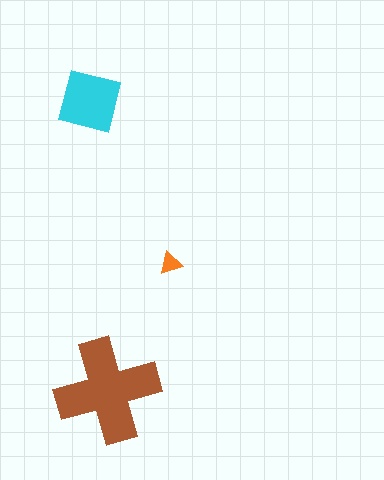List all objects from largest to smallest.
The brown cross, the cyan square, the orange triangle.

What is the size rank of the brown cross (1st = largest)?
1st.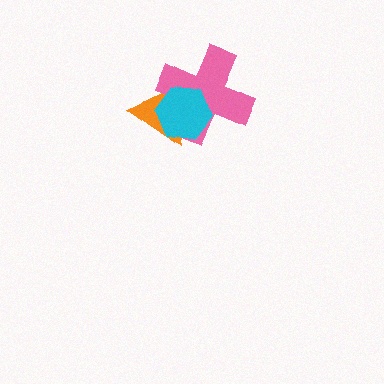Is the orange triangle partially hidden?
Yes, it is partially covered by another shape.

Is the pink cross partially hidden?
Yes, it is partially covered by another shape.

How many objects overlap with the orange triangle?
2 objects overlap with the orange triangle.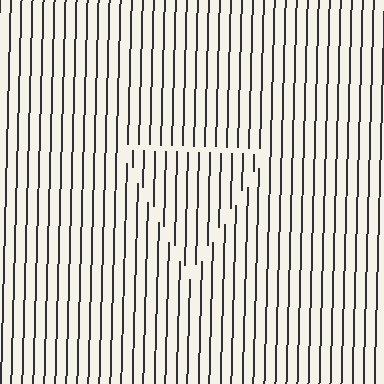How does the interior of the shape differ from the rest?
The interior of the shape contains the same grating, shifted by half a period — the contour is defined by the phase discontinuity where line-ends from the inner and outer gratings abut.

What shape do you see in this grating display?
An illusory triangle. The interior of the shape contains the same grating, shifted by half a period — the contour is defined by the phase discontinuity where line-ends from the inner and outer gratings abut.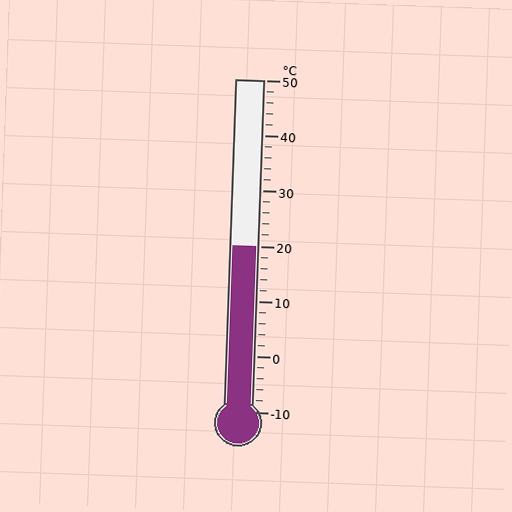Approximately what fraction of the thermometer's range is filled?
The thermometer is filled to approximately 50% of its range.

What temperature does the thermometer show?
The thermometer shows approximately 20°C.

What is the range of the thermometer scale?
The thermometer scale ranges from -10°C to 50°C.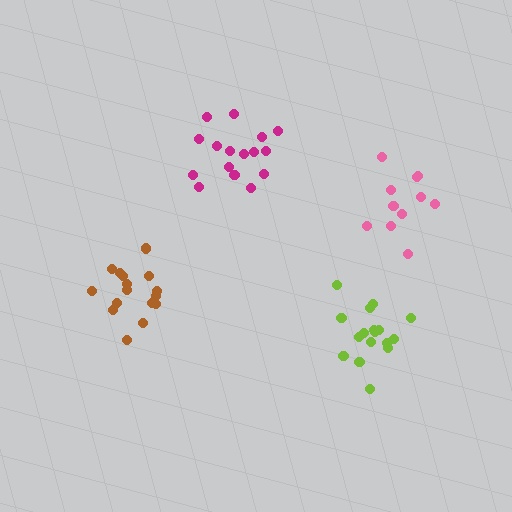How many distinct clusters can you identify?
There are 4 distinct clusters.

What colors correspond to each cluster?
The clusters are colored: magenta, pink, lime, brown.